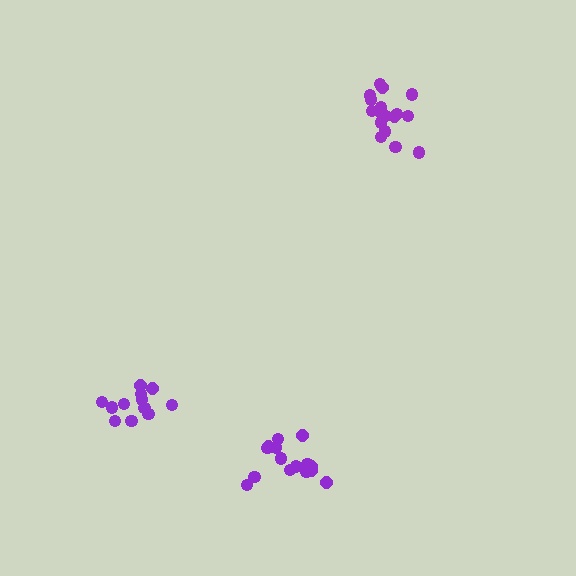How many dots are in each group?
Group 1: 16 dots, Group 2: 12 dots, Group 3: 17 dots (45 total).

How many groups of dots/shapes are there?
There are 3 groups.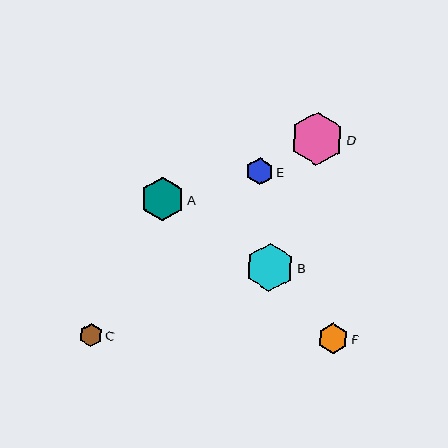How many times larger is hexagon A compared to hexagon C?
Hexagon A is approximately 1.9 times the size of hexagon C.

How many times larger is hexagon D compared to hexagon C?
Hexagon D is approximately 2.3 times the size of hexagon C.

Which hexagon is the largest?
Hexagon D is the largest with a size of approximately 53 pixels.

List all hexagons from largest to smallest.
From largest to smallest: D, B, A, F, E, C.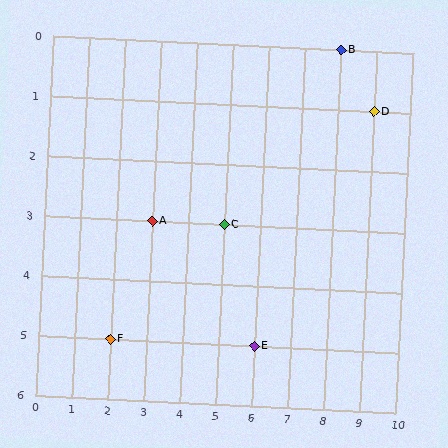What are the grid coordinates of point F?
Point F is at grid coordinates (2, 5).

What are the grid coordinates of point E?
Point E is at grid coordinates (6, 5).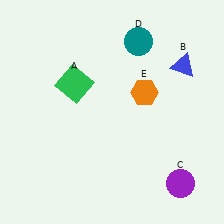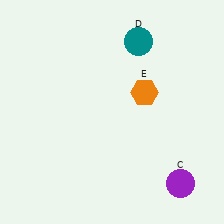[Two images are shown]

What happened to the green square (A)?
The green square (A) was removed in Image 2. It was in the top-left area of Image 1.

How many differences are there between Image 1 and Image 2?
There are 2 differences between the two images.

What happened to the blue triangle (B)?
The blue triangle (B) was removed in Image 2. It was in the top-right area of Image 1.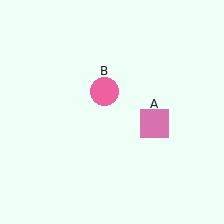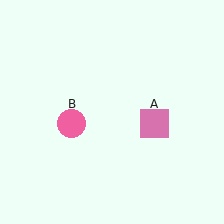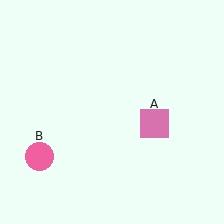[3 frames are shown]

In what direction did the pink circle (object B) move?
The pink circle (object B) moved down and to the left.